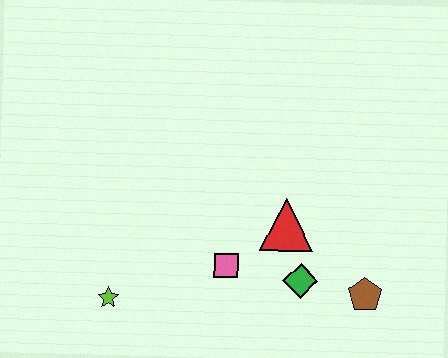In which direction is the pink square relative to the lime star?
The pink square is to the right of the lime star.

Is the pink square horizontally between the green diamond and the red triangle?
No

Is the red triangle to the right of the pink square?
Yes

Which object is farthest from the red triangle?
The lime star is farthest from the red triangle.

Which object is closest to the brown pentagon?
The green diamond is closest to the brown pentagon.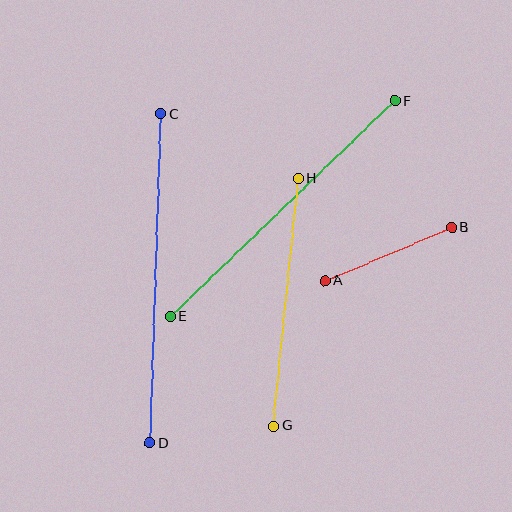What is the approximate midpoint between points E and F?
The midpoint is at approximately (283, 208) pixels.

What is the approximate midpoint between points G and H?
The midpoint is at approximately (286, 302) pixels.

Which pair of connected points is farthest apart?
Points C and D are farthest apart.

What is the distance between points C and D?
The distance is approximately 330 pixels.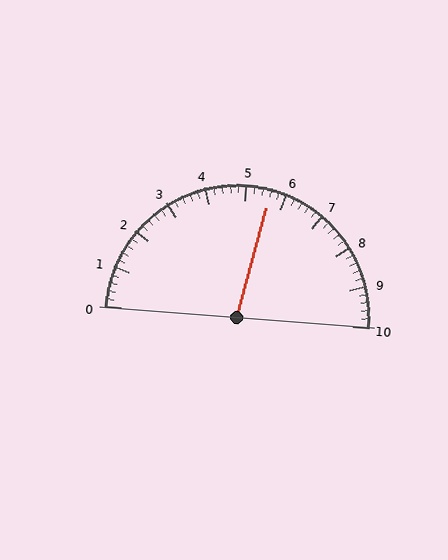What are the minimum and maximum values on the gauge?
The gauge ranges from 0 to 10.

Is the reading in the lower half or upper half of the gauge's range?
The reading is in the upper half of the range (0 to 10).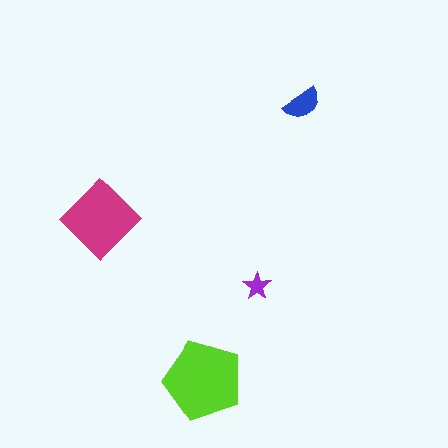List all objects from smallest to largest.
The purple star, the blue semicircle, the magenta diamond, the lime pentagon.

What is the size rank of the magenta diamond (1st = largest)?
2nd.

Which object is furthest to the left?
The magenta diamond is leftmost.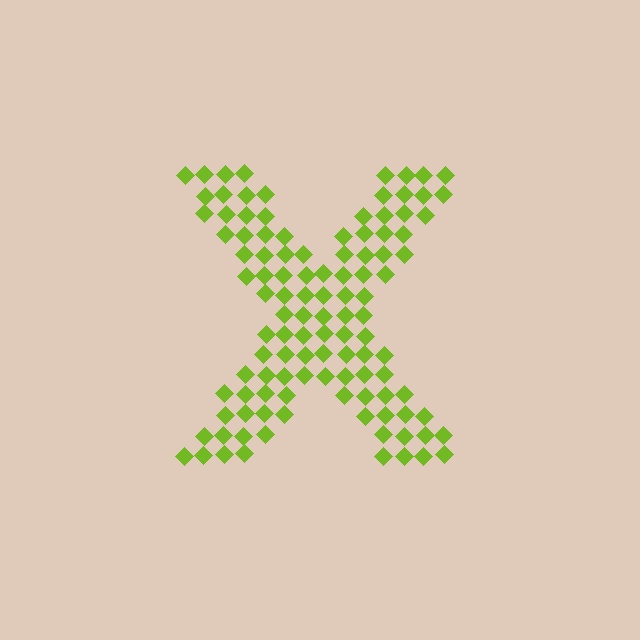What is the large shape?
The large shape is the letter X.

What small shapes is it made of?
It is made of small diamonds.